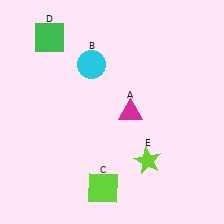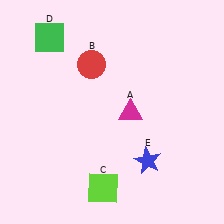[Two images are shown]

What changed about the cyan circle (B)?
In Image 1, B is cyan. In Image 2, it changed to red.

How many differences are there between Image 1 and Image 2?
There are 2 differences between the two images.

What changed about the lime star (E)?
In Image 1, E is lime. In Image 2, it changed to blue.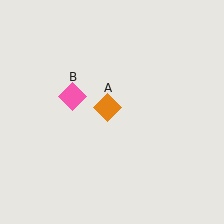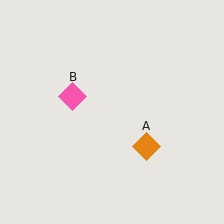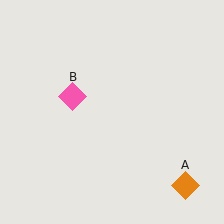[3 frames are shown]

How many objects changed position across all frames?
1 object changed position: orange diamond (object A).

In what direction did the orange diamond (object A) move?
The orange diamond (object A) moved down and to the right.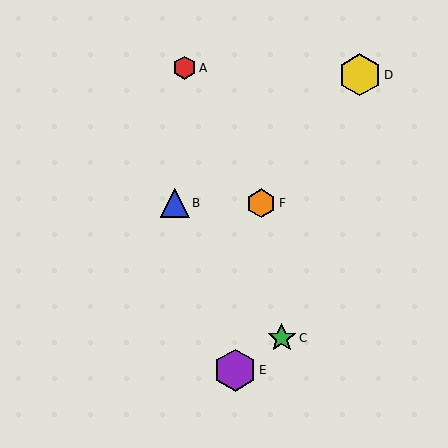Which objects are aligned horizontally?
Objects B, F are aligned horizontally.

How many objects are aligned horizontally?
2 objects (B, F) are aligned horizontally.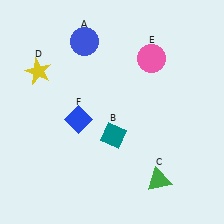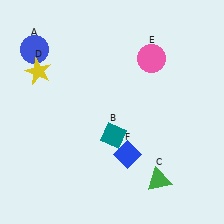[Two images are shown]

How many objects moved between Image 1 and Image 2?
2 objects moved between the two images.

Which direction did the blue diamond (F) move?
The blue diamond (F) moved right.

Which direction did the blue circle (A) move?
The blue circle (A) moved left.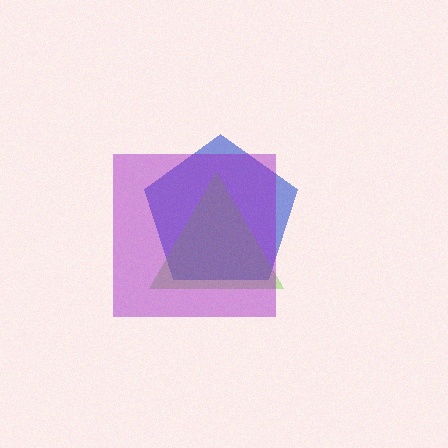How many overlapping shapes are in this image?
There are 3 overlapping shapes in the image.